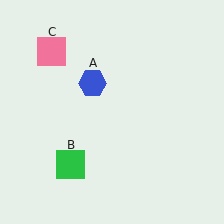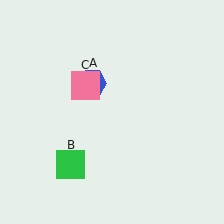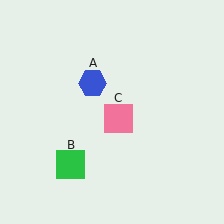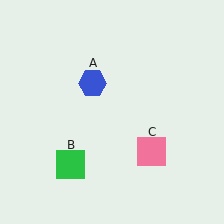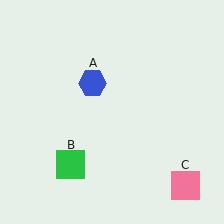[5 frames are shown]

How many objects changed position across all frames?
1 object changed position: pink square (object C).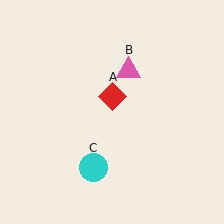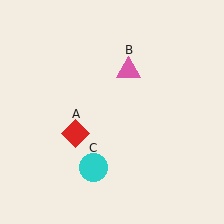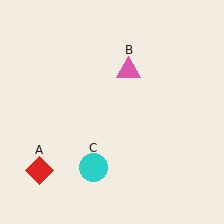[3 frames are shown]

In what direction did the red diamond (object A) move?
The red diamond (object A) moved down and to the left.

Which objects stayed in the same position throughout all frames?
Pink triangle (object B) and cyan circle (object C) remained stationary.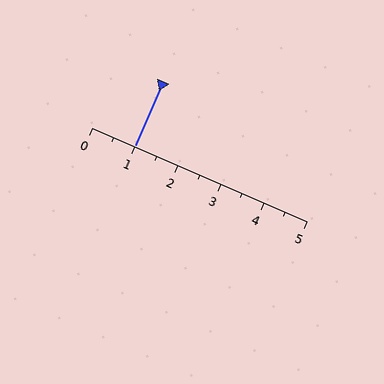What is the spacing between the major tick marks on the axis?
The major ticks are spaced 1 apart.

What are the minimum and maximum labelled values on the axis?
The axis runs from 0 to 5.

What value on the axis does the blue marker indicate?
The marker indicates approximately 1.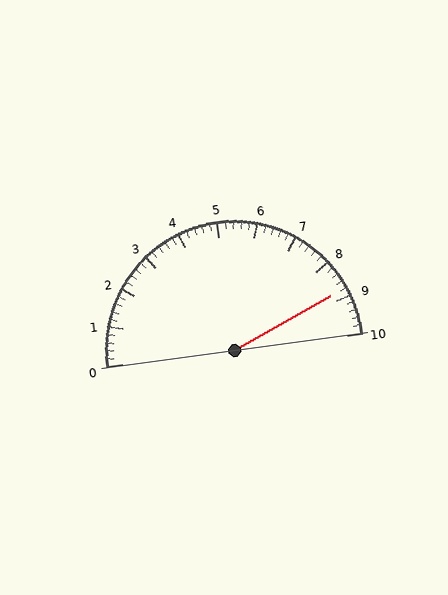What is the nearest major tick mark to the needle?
The nearest major tick mark is 9.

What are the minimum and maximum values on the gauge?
The gauge ranges from 0 to 10.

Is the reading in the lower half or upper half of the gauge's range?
The reading is in the upper half of the range (0 to 10).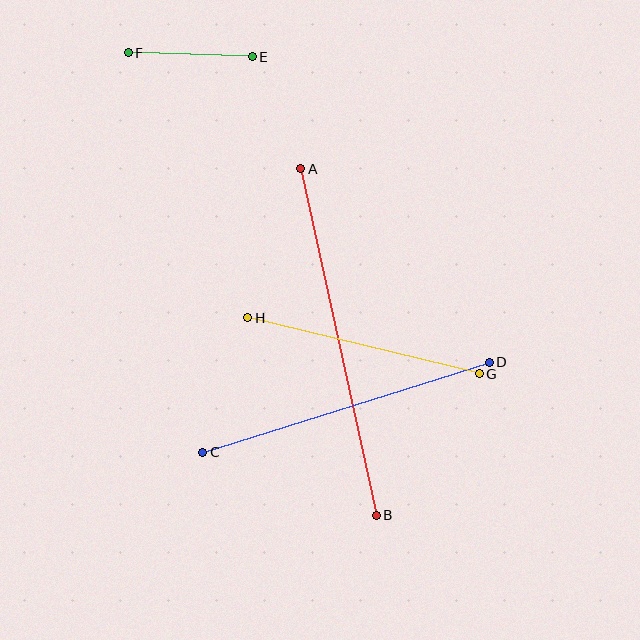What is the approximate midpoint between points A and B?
The midpoint is at approximately (338, 342) pixels.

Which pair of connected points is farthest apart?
Points A and B are farthest apart.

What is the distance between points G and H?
The distance is approximately 238 pixels.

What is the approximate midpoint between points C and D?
The midpoint is at approximately (346, 407) pixels.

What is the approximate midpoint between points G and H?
The midpoint is at approximately (364, 346) pixels.